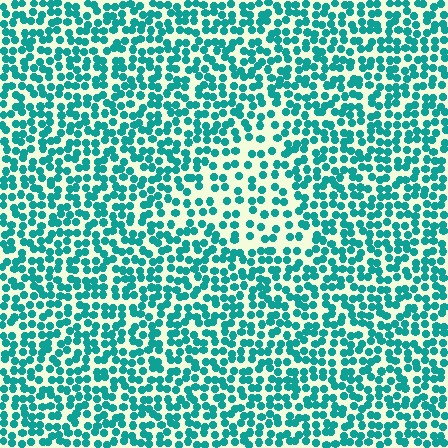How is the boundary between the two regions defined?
The boundary is defined by a change in element density (approximately 1.8x ratio). All elements are the same color, size, and shape.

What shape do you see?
I see a triangle.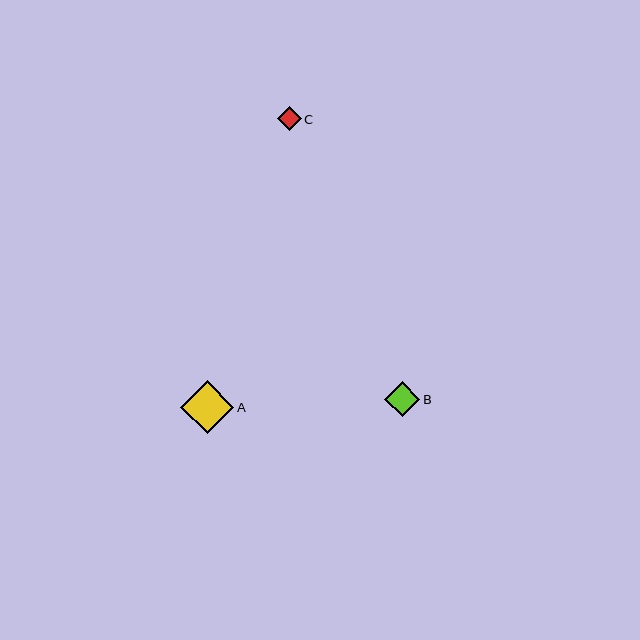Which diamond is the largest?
Diamond A is the largest with a size of approximately 53 pixels.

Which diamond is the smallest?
Diamond C is the smallest with a size of approximately 23 pixels.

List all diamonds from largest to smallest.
From largest to smallest: A, B, C.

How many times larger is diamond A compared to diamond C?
Diamond A is approximately 2.3 times the size of diamond C.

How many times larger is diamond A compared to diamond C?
Diamond A is approximately 2.3 times the size of diamond C.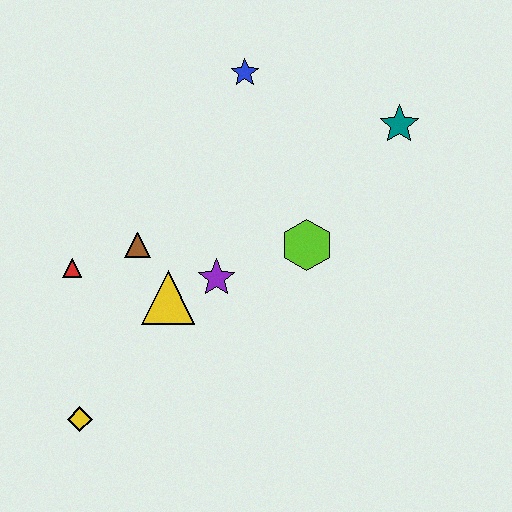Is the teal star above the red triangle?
Yes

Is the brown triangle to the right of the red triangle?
Yes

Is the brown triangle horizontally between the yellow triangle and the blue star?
No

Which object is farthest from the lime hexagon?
The yellow diamond is farthest from the lime hexagon.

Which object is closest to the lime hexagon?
The purple star is closest to the lime hexagon.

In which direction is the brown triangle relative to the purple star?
The brown triangle is to the left of the purple star.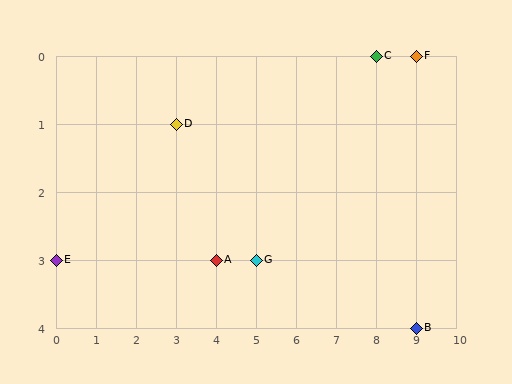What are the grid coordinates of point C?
Point C is at grid coordinates (8, 0).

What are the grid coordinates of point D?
Point D is at grid coordinates (3, 1).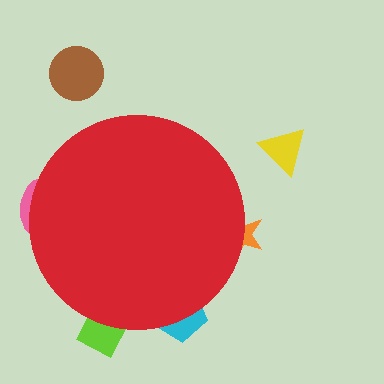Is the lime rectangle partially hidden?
Yes, the lime rectangle is partially hidden behind the red circle.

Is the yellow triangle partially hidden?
No, the yellow triangle is fully visible.